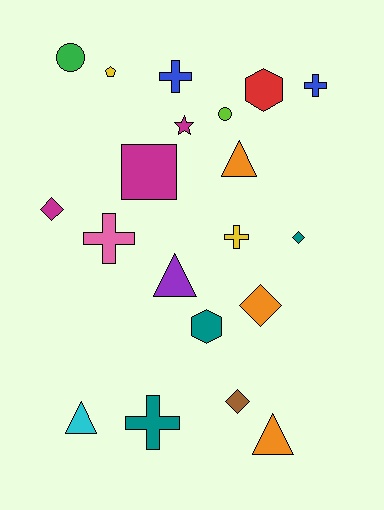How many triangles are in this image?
There are 4 triangles.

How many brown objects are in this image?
There is 1 brown object.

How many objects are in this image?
There are 20 objects.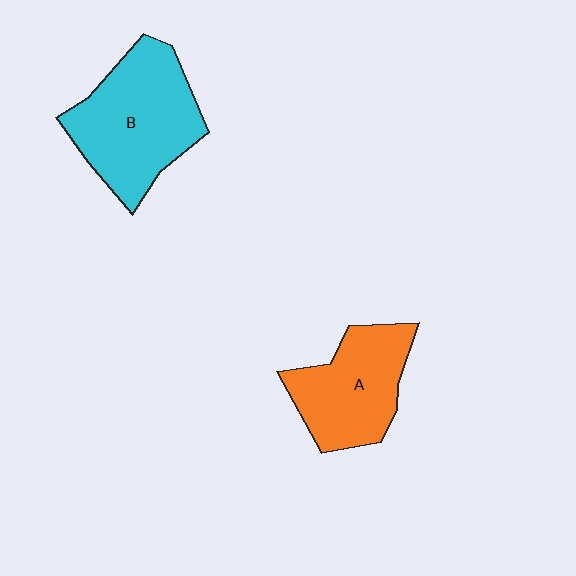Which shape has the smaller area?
Shape A (orange).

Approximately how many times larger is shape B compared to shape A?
Approximately 1.3 times.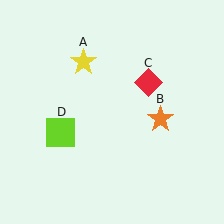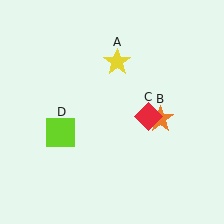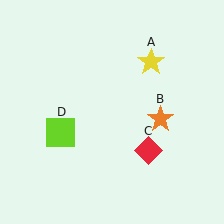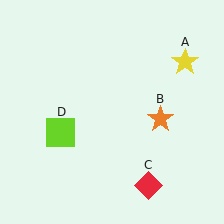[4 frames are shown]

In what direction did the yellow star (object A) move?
The yellow star (object A) moved right.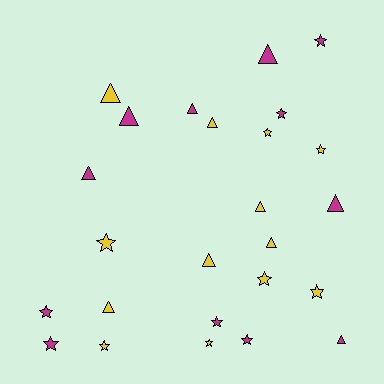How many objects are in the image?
There are 25 objects.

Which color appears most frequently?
Yellow, with 13 objects.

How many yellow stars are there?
There are 7 yellow stars.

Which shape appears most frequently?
Star, with 13 objects.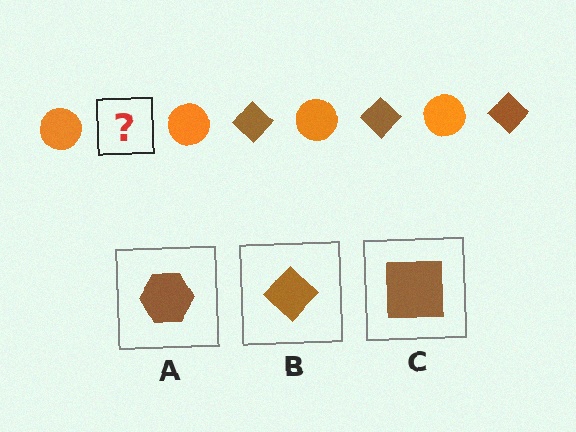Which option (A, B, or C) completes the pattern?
B.